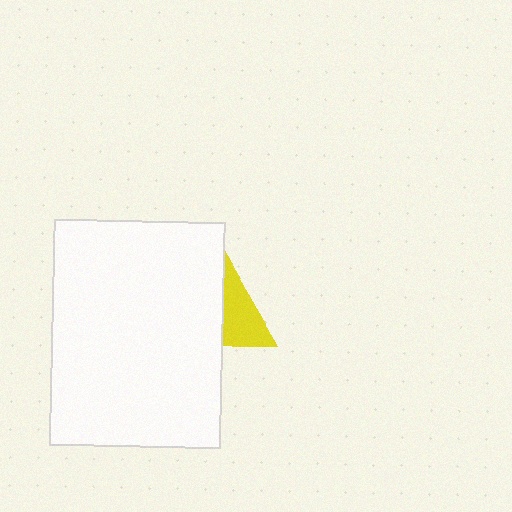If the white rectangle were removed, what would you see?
You would see the complete yellow triangle.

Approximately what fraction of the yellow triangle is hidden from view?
Roughly 63% of the yellow triangle is hidden behind the white rectangle.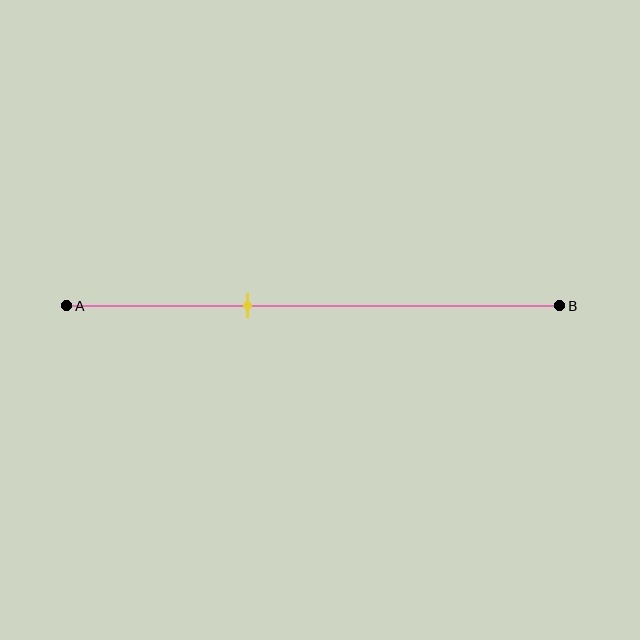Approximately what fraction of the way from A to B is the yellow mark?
The yellow mark is approximately 35% of the way from A to B.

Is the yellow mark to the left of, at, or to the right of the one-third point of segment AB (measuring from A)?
The yellow mark is to the right of the one-third point of segment AB.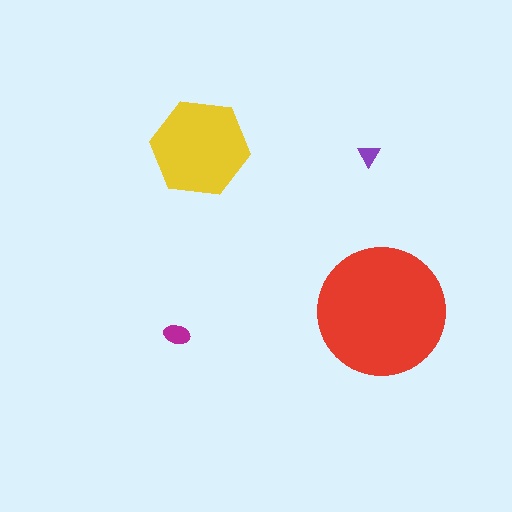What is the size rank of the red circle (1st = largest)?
1st.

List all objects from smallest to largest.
The purple triangle, the magenta ellipse, the yellow hexagon, the red circle.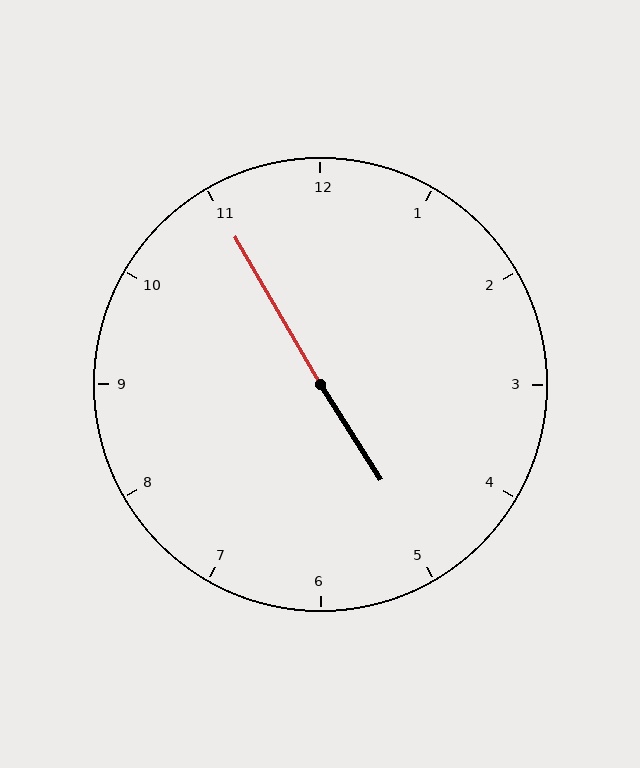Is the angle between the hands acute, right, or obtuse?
It is obtuse.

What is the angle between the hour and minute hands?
Approximately 178 degrees.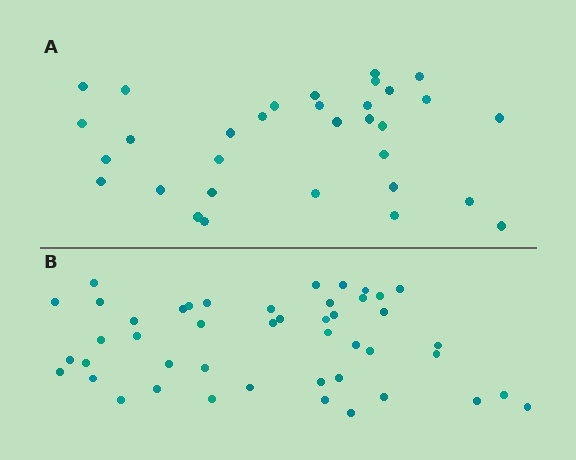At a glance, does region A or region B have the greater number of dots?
Region B (the bottom region) has more dots.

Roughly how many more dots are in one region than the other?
Region B has approximately 15 more dots than region A.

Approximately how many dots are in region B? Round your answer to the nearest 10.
About 50 dots. (The exact count is 46, which rounds to 50.)